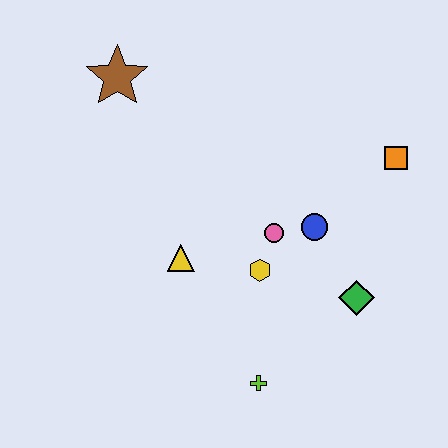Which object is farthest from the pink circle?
The brown star is farthest from the pink circle.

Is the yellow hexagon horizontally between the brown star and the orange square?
Yes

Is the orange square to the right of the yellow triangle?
Yes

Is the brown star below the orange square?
No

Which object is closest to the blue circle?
The pink circle is closest to the blue circle.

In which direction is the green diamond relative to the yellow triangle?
The green diamond is to the right of the yellow triangle.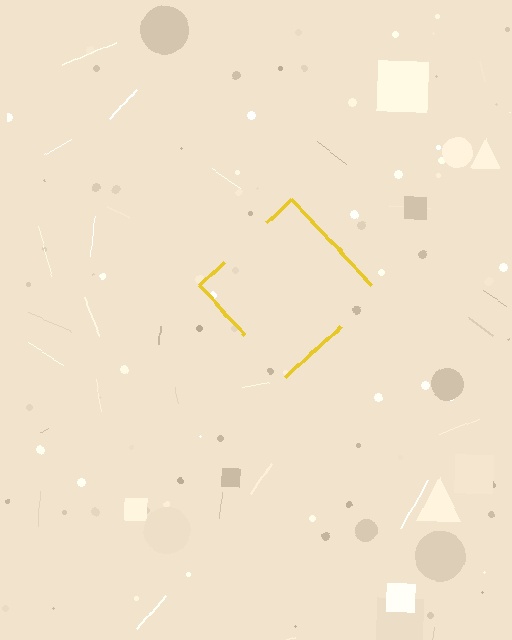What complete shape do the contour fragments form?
The contour fragments form a diamond.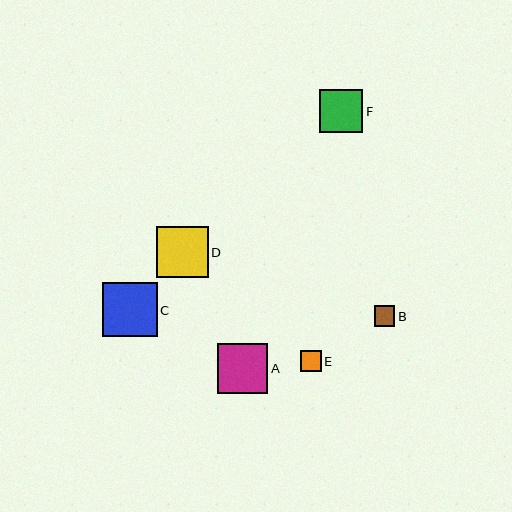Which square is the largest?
Square C is the largest with a size of approximately 55 pixels.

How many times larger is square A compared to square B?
Square A is approximately 2.4 times the size of square B.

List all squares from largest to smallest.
From largest to smallest: C, D, A, F, E, B.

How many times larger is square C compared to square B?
Square C is approximately 2.6 times the size of square B.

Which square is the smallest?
Square B is the smallest with a size of approximately 21 pixels.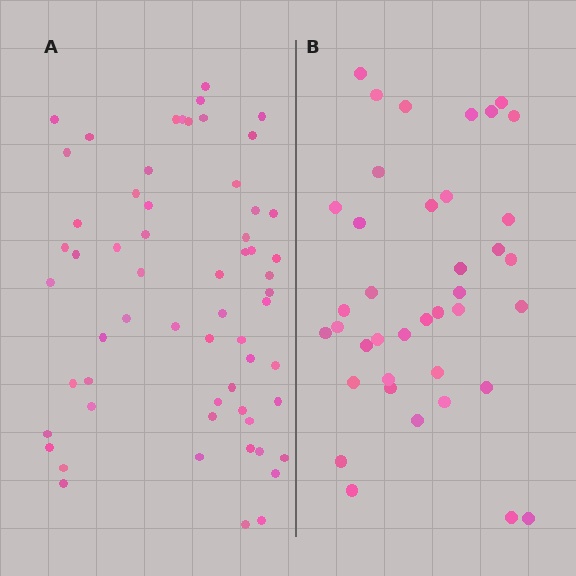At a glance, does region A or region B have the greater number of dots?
Region A (the left region) has more dots.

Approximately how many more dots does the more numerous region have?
Region A has approximately 20 more dots than region B.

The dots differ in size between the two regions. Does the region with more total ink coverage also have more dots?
No. Region B has more total ink coverage because its dots are larger, but region A actually contains more individual dots. Total area can be misleading — the number of items is what matters here.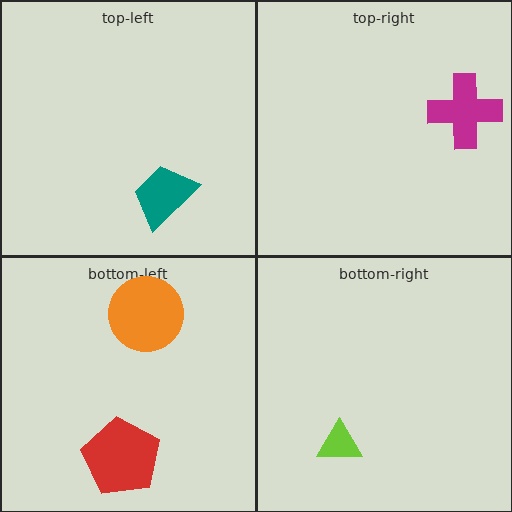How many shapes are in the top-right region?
1.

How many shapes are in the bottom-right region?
1.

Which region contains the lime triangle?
The bottom-right region.